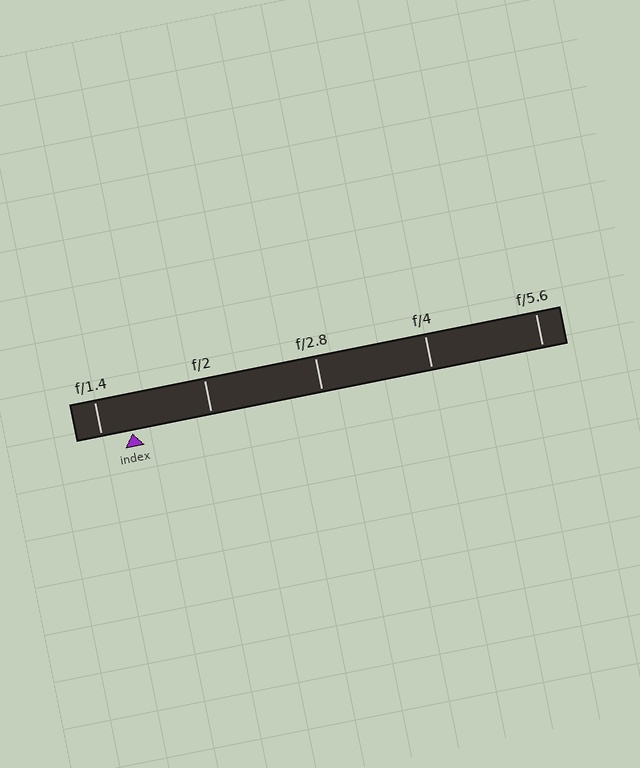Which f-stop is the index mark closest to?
The index mark is closest to f/1.4.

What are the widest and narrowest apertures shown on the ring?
The widest aperture shown is f/1.4 and the narrowest is f/5.6.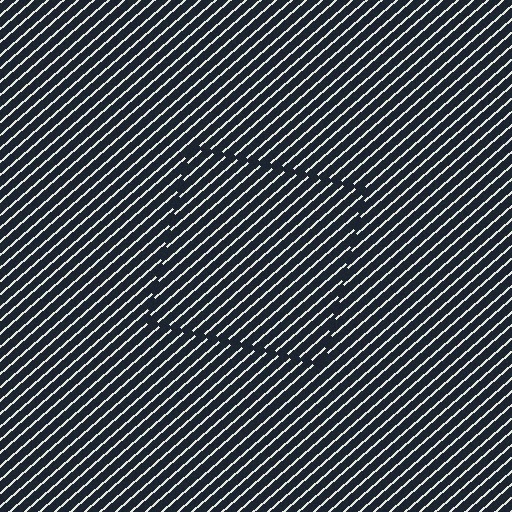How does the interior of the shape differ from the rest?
The interior of the shape contains the same grating, shifted by half a period — the contour is defined by the phase discontinuity where line-ends from the inner and outer gratings abut.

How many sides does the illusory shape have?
4 sides — the line-ends trace a square.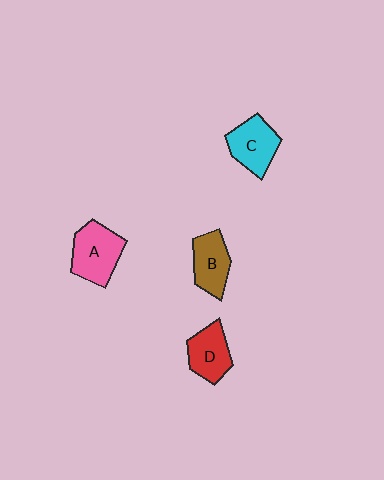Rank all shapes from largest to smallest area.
From largest to smallest: A (pink), C (cyan), B (brown), D (red).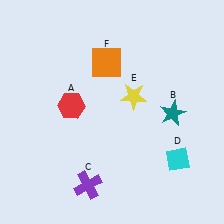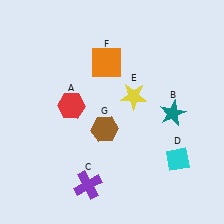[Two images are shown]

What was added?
A brown hexagon (G) was added in Image 2.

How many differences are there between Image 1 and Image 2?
There is 1 difference between the two images.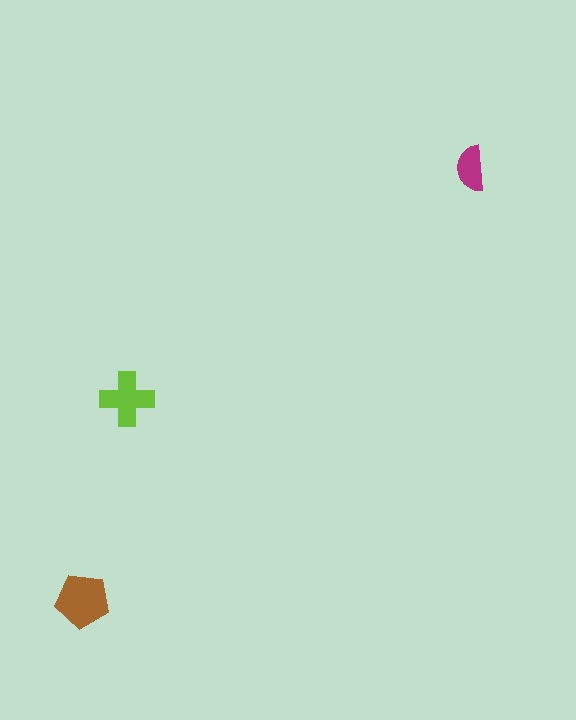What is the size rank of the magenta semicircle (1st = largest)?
3rd.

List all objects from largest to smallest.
The brown pentagon, the lime cross, the magenta semicircle.